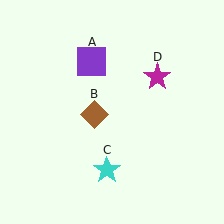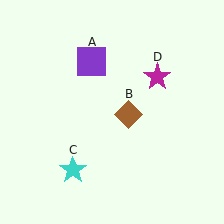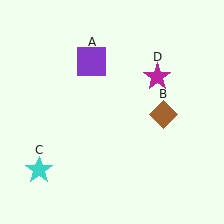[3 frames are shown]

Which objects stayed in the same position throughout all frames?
Purple square (object A) and magenta star (object D) remained stationary.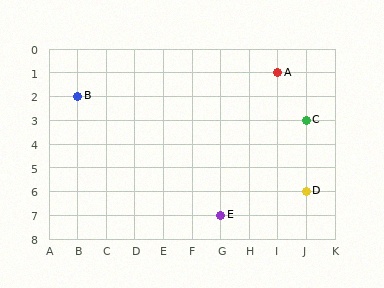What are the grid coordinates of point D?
Point D is at grid coordinates (J, 6).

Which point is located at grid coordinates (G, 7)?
Point E is at (G, 7).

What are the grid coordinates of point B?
Point B is at grid coordinates (B, 2).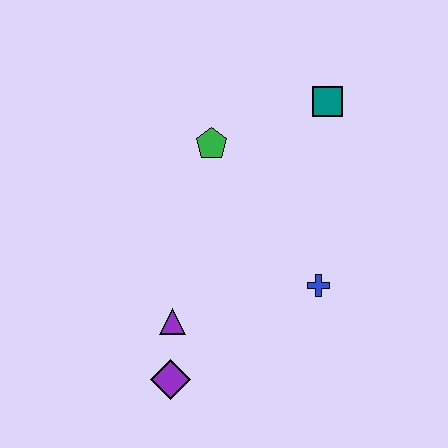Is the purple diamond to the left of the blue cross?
Yes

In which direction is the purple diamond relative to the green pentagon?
The purple diamond is below the green pentagon.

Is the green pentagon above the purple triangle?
Yes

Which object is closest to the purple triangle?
The purple diamond is closest to the purple triangle.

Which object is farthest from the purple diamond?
The teal square is farthest from the purple diamond.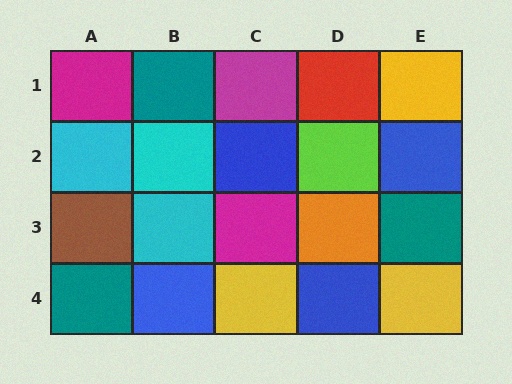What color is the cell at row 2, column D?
Lime.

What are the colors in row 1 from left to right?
Magenta, teal, magenta, red, yellow.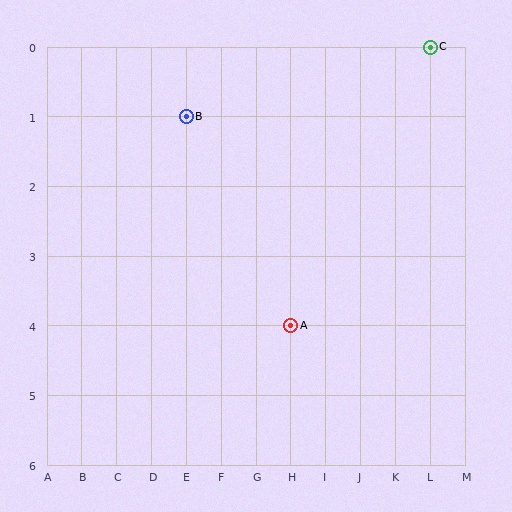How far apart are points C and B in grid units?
Points C and B are 7 columns and 1 row apart (about 7.1 grid units diagonally).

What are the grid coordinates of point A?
Point A is at grid coordinates (H, 4).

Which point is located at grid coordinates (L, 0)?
Point C is at (L, 0).